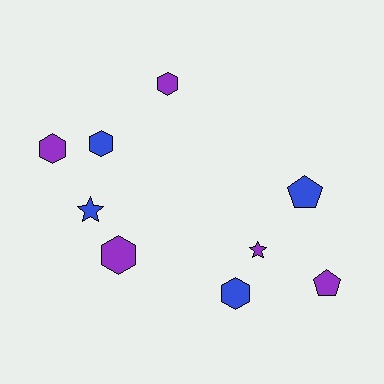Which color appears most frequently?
Purple, with 5 objects.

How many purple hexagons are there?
There are 3 purple hexagons.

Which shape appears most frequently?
Hexagon, with 5 objects.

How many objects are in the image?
There are 9 objects.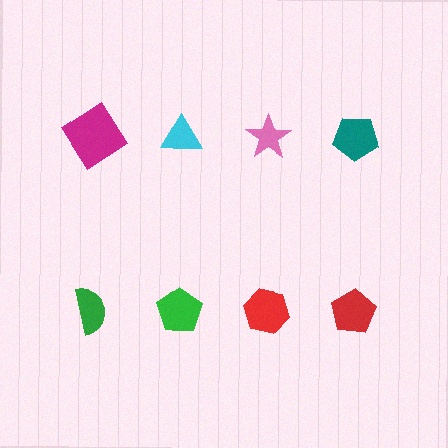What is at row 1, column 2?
A cyan triangle.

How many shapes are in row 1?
4 shapes.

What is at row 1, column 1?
A magenta diamond.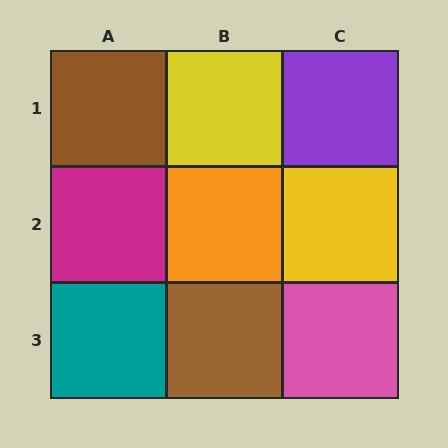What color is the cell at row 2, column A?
Magenta.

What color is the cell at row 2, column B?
Orange.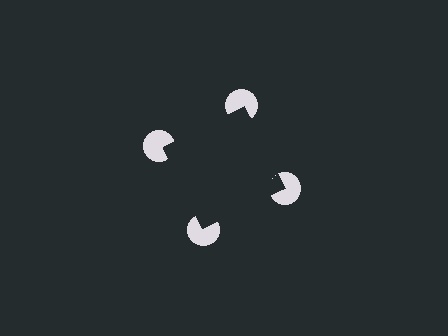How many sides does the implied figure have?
4 sides.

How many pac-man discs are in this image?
There are 4 — one at each vertex of the illusory square.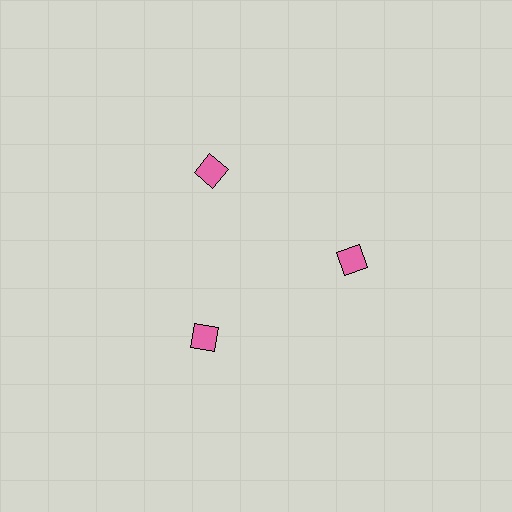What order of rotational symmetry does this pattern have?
This pattern has 3-fold rotational symmetry.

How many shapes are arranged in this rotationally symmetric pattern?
There are 3 shapes, arranged in 3 groups of 1.